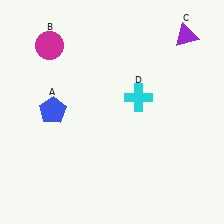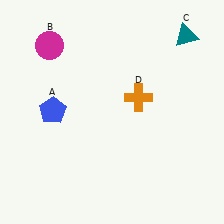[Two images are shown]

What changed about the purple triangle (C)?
In Image 1, C is purple. In Image 2, it changed to teal.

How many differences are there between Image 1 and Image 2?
There are 2 differences between the two images.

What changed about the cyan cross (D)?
In Image 1, D is cyan. In Image 2, it changed to orange.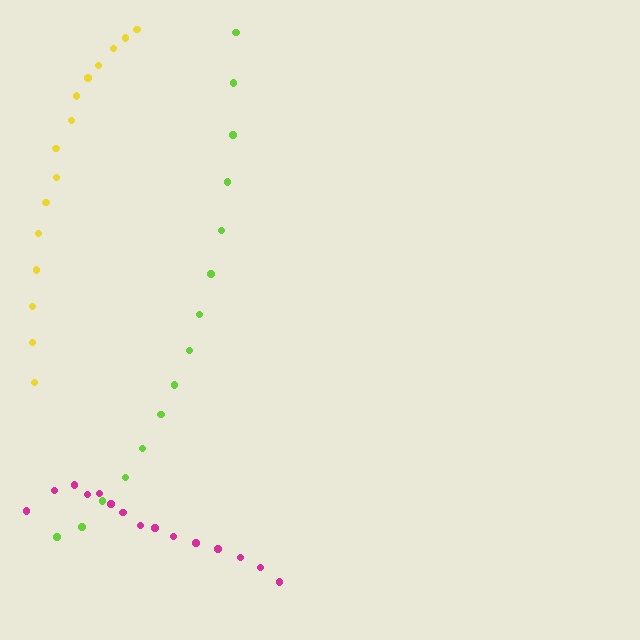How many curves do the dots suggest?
There are 3 distinct paths.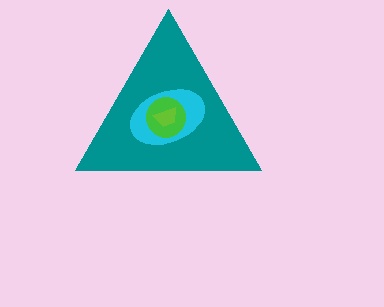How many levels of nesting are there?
4.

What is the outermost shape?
The teal triangle.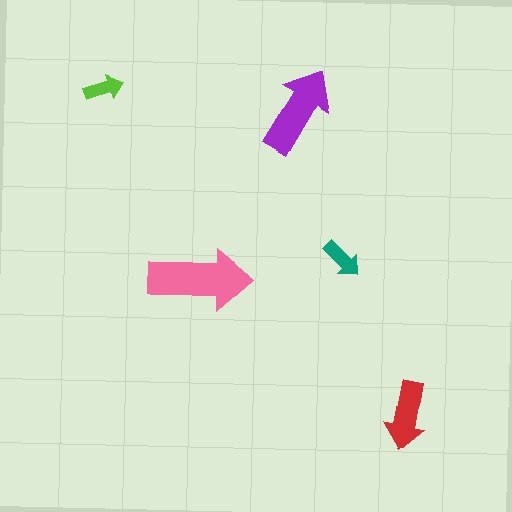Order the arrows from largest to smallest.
the pink one, the purple one, the red one, the teal one, the lime one.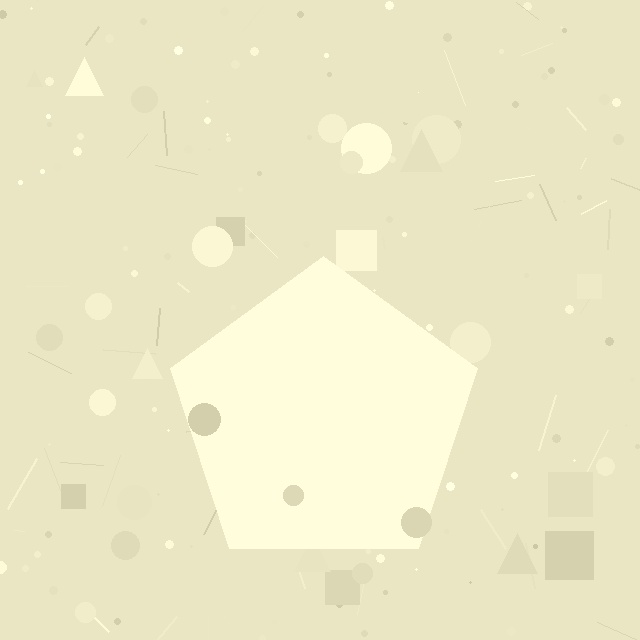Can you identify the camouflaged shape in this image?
The camouflaged shape is a pentagon.